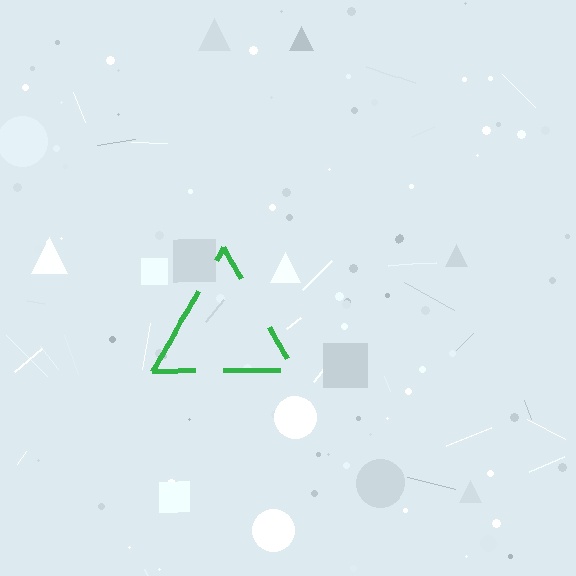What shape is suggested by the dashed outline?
The dashed outline suggests a triangle.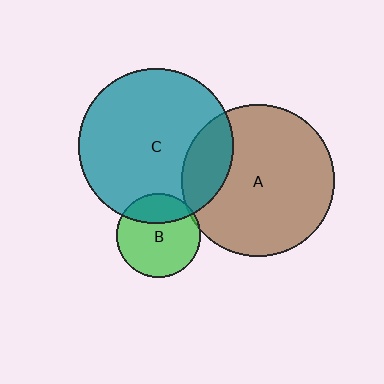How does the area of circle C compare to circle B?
Approximately 3.4 times.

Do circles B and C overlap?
Yes.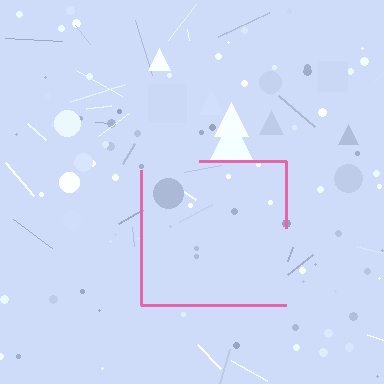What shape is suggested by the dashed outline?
The dashed outline suggests a square.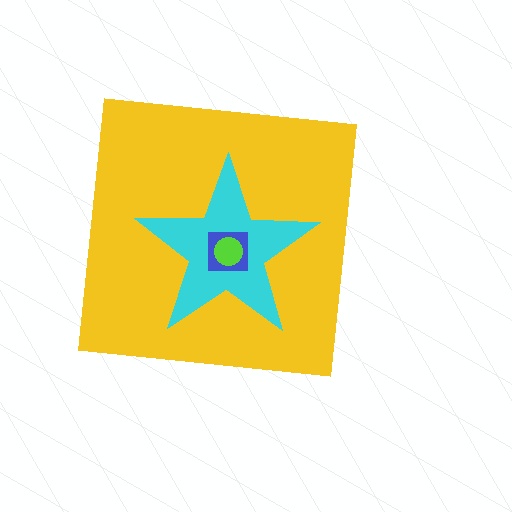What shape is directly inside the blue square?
The lime circle.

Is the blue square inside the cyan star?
Yes.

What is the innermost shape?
The lime circle.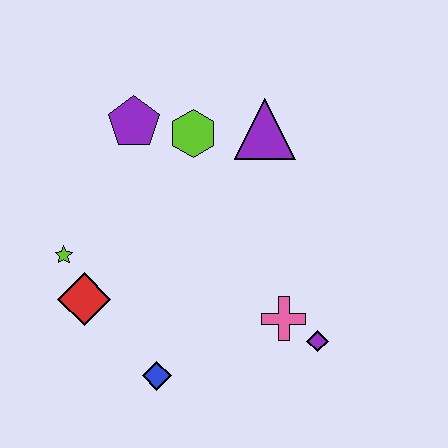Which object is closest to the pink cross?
The purple diamond is closest to the pink cross.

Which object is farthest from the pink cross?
The purple pentagon is farthest from the pink cross.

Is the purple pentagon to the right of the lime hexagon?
No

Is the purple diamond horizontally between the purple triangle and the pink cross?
No